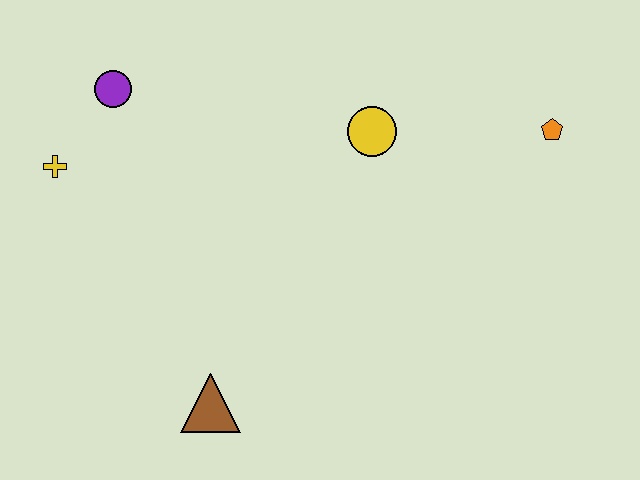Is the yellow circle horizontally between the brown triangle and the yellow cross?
No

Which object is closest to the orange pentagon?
The yellow circle is closest to the orange pentagon.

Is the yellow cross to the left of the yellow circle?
Yes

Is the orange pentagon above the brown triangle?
Yes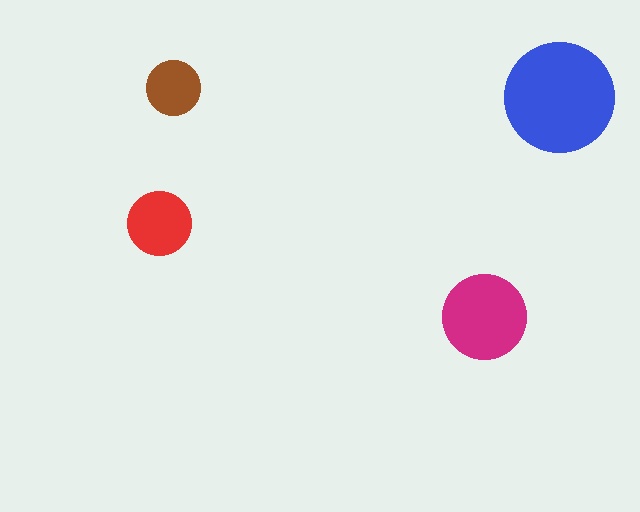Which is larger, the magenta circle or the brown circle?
The magenta one.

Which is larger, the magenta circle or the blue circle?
The blue one.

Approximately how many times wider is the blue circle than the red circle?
About 1.5 times wider.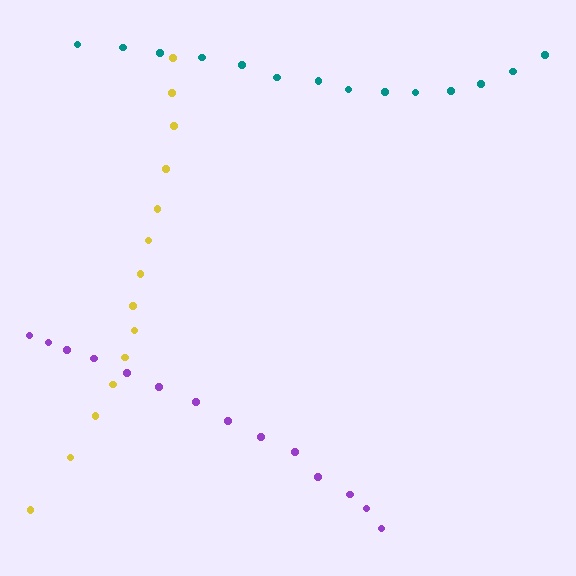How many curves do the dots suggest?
There are 3 distinct paths.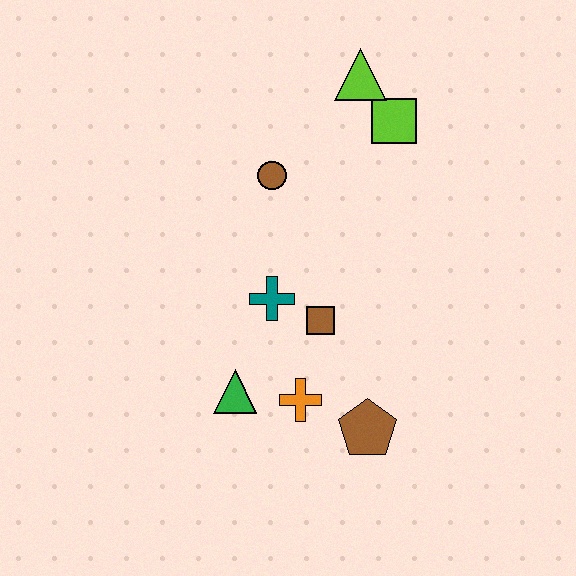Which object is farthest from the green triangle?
The lime triangle is farthest from the green triangle.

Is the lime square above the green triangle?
Yes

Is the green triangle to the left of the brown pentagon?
Yes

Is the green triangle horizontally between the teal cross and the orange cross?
No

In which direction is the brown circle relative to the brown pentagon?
The brown circle is above the brown pentagon.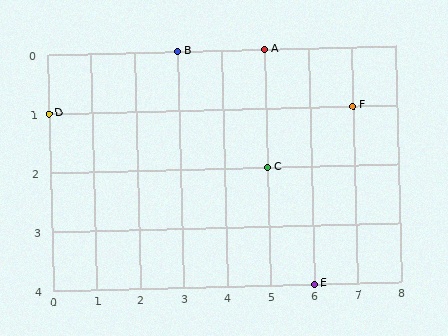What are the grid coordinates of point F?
Point F is at grid coordinates (7, 1).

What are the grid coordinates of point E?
Point E is at grid coordinates (6, 4).